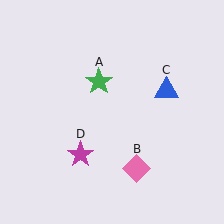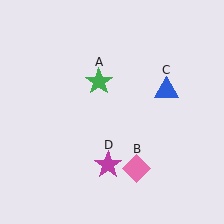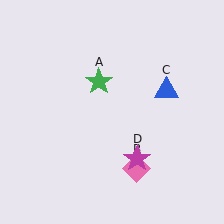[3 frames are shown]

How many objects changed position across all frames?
1 object changed position: magenta star (object D).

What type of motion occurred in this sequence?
The magenta star (object D) rotated counterclockwise around the center of the scene.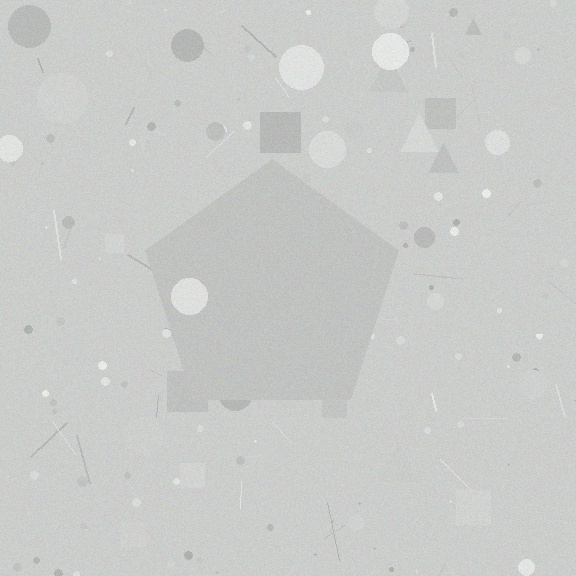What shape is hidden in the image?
A pentagon is hidden in the image.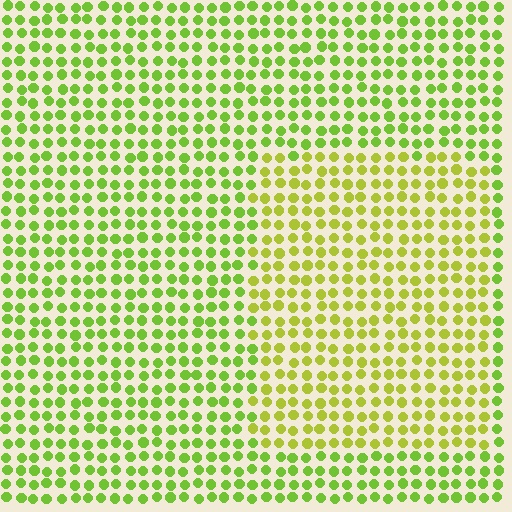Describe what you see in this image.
The image is filled with small lime elements in a uniform arrangement. A rectangle-shaped region is visible where the elements are tinted to a slightly different hue, forming a subtle color boundary.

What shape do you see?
I see a rectangle.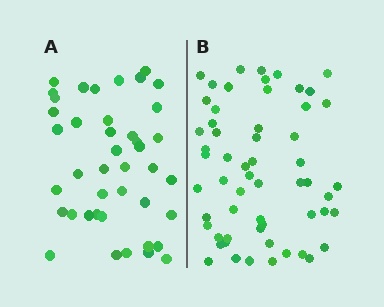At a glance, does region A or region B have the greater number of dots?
Region B (the right region) has more dots.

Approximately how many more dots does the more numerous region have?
Region B has approximately 15 more dots than region A.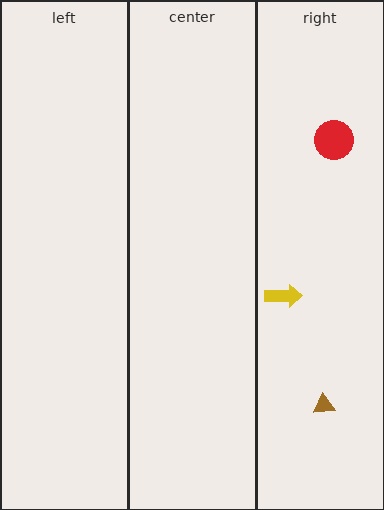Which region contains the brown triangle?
The right region.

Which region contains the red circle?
The right region.